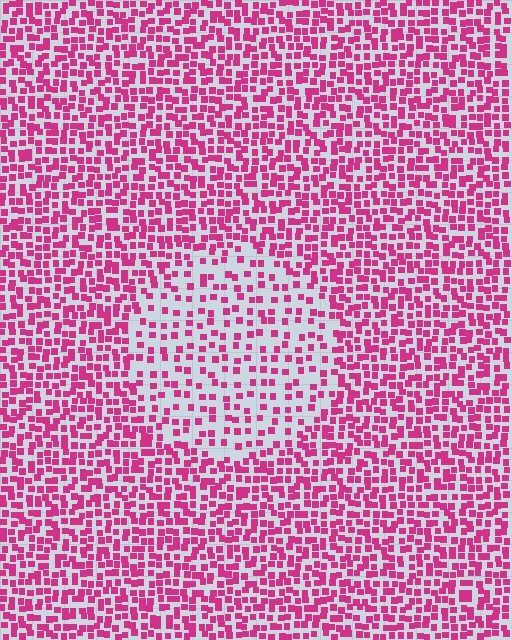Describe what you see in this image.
The image contains small magenta elements arranged at two different densities. A circle-shaped region is visible where the elements are less densely packed than the surrounding area.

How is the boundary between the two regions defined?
The boundary is defined by a change in element density (approximately 2.0x ratio). All elements are the same color, size, and shape.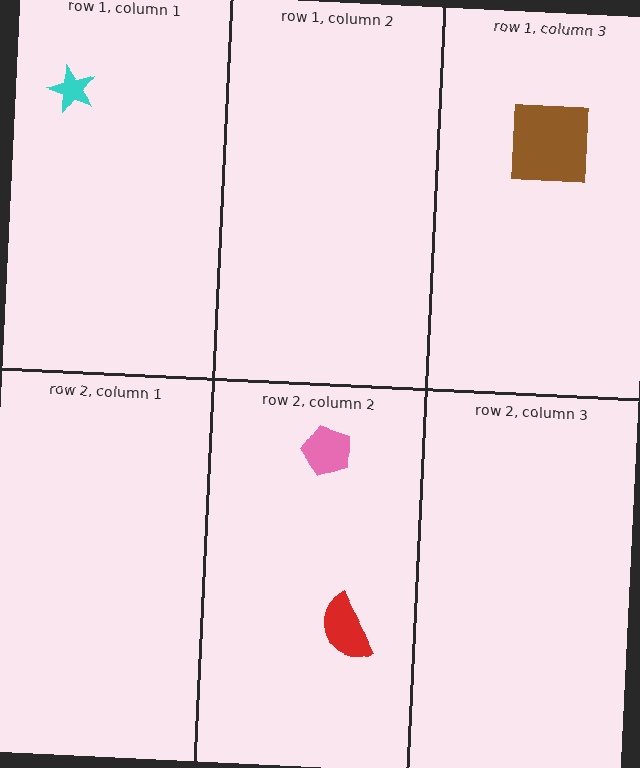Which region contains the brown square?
The row 1, column 3 region.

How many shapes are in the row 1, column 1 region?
1.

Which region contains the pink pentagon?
The row 2, column 2 region.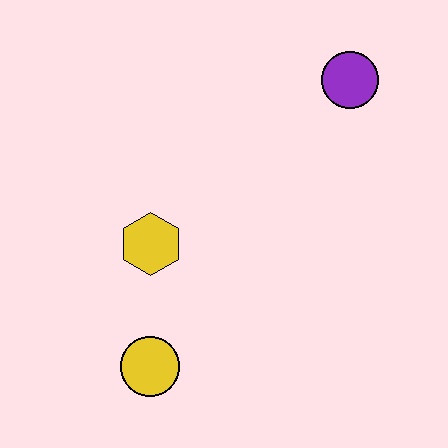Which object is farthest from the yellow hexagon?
The purple circle is farthest from the yellow hexagon.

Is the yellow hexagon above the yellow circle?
Yes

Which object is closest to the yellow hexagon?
The yellow circle is closest to the yellow hexagon.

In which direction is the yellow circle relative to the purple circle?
The yellow circle is below the purple circle.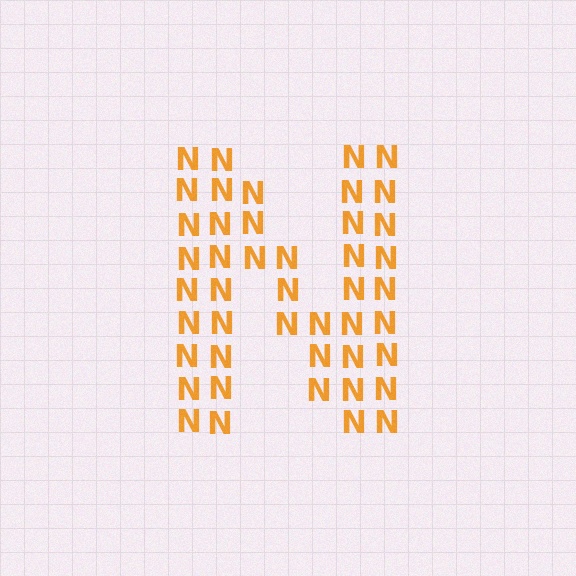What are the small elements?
The small elements are letter N's.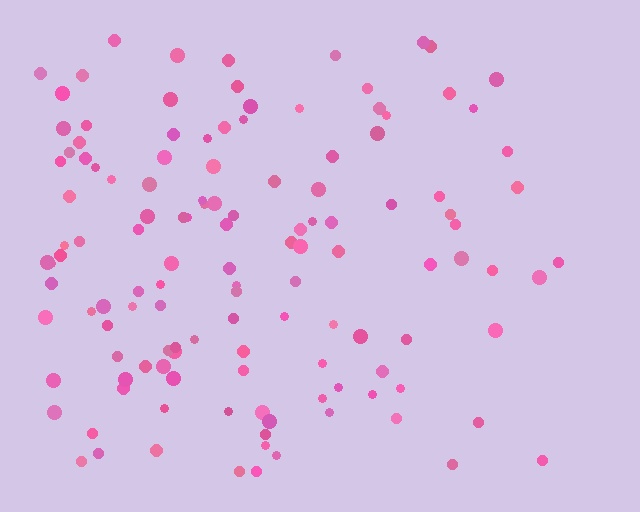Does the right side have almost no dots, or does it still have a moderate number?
Still a moderate number, just noticeably fewer than the left.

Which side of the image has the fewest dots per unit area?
The right.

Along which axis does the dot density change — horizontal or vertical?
Horizontal.